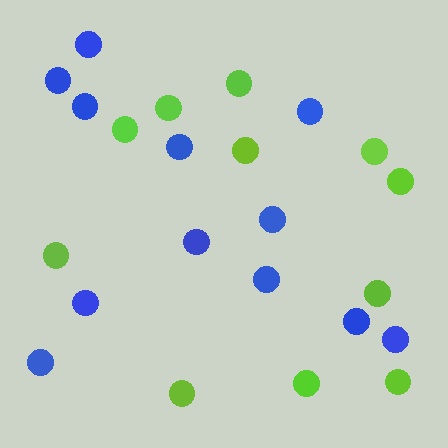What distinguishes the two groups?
There are 2 groups: one group of blue circles (12) and one group of lime circles (11).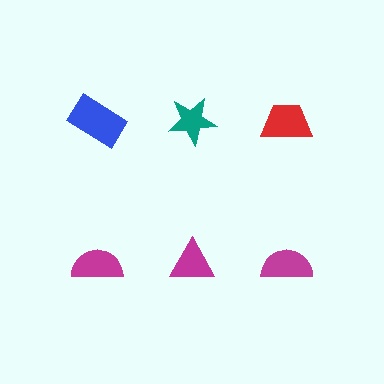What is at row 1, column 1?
A blue rectangle.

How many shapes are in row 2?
3 shapes.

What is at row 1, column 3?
A red trapezoid.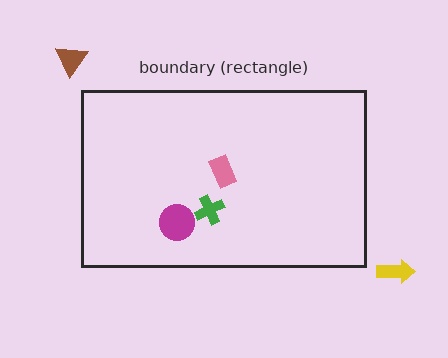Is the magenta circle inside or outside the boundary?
Inside.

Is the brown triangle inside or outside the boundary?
Outside.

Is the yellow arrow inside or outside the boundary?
Outside.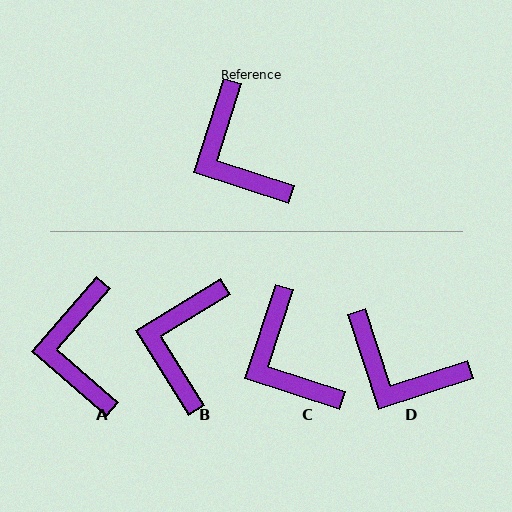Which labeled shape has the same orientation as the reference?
C.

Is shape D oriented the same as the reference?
No, it is off by about 36 degrees.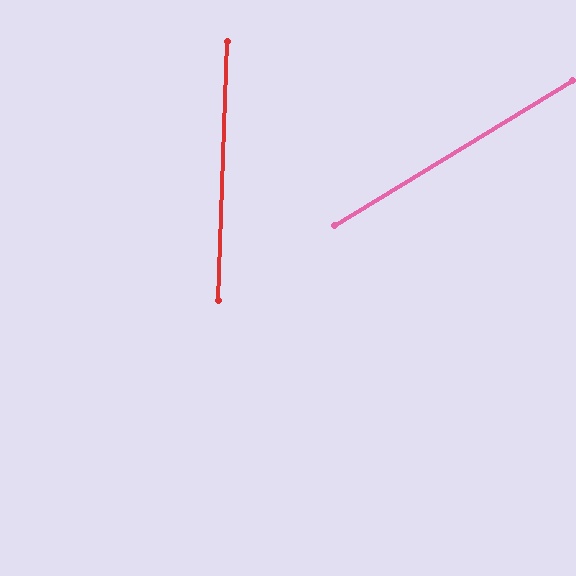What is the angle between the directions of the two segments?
Approximately 56 degrees.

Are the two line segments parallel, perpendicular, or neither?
Neither parallel nor perpendicular — they differ by about 56°.